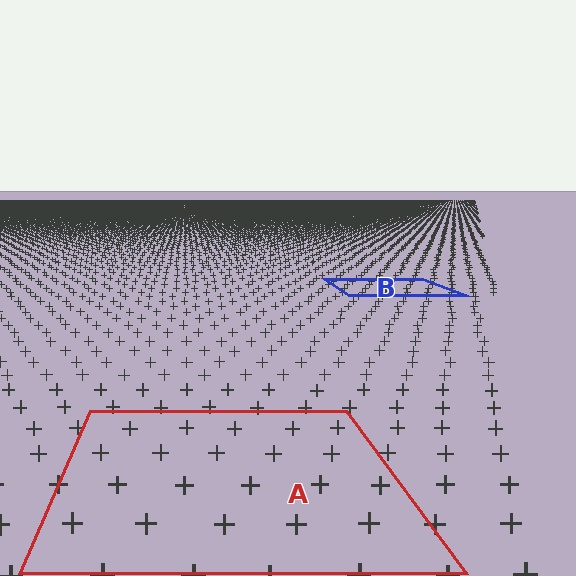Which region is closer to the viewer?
Region A is closer. The texture elements there are larger and more spread out.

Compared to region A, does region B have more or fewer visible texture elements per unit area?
Region B has more texture elements per unit area — they are packed more densely because it is farther away.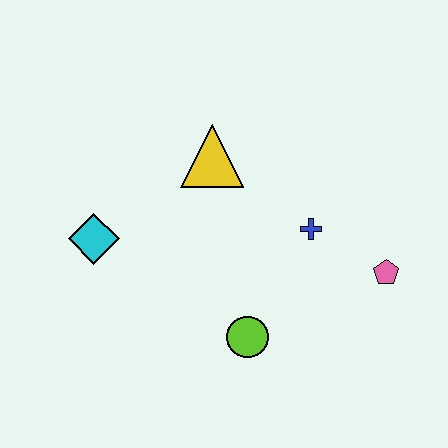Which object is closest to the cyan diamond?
The yellow triangle is closest to the cyan diamond.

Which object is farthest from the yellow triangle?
The pink pentagon is farthest from the yellow triangle.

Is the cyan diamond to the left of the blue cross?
Yes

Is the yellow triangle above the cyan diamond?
Yes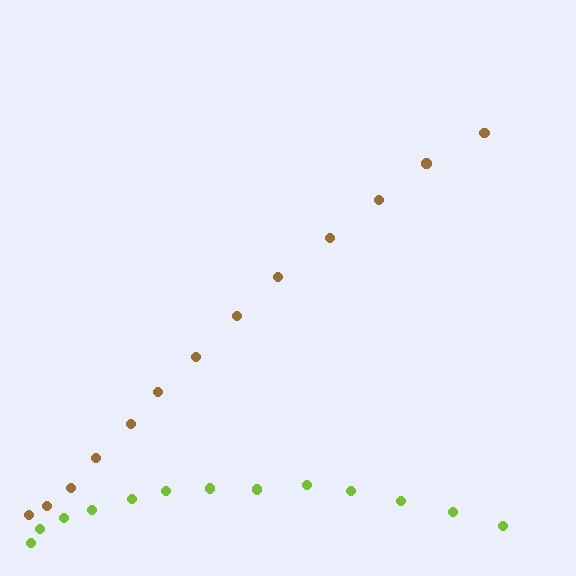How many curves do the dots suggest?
There are 2 distinct paths.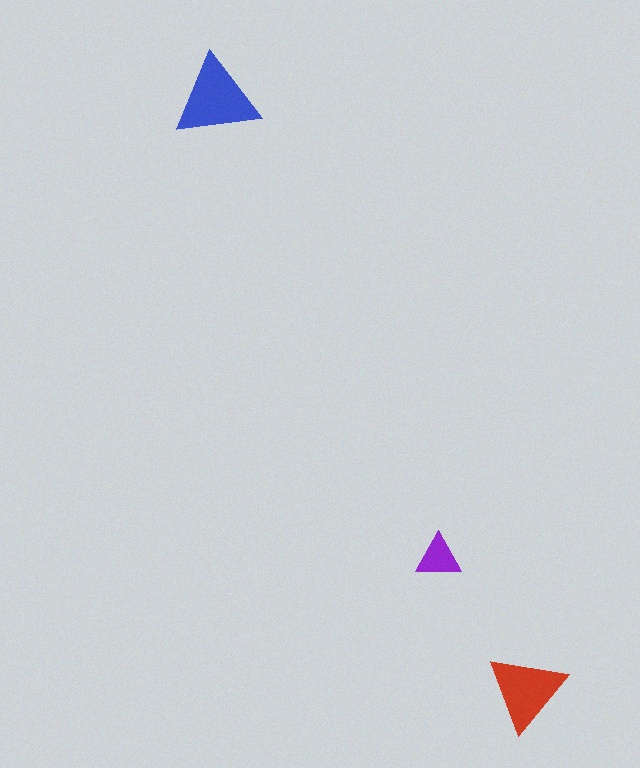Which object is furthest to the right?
The red triangle is rightmost.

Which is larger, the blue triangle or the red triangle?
The blue one.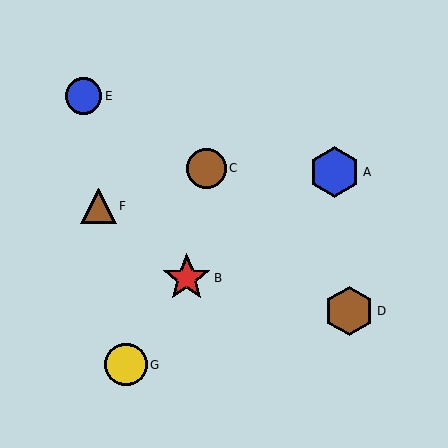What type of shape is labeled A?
Shape A is a blue hexagon.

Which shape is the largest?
The blue hexagon (labeled A) is the largest.